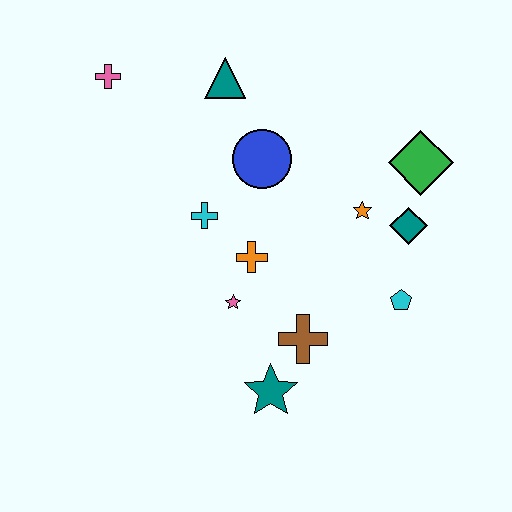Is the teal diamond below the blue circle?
Yes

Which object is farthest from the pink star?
The pink cross is farthest from the pink star.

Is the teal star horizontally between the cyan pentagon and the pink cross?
Yes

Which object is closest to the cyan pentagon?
The teal diamond is closest to the cyan pentagon.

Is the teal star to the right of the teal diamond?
No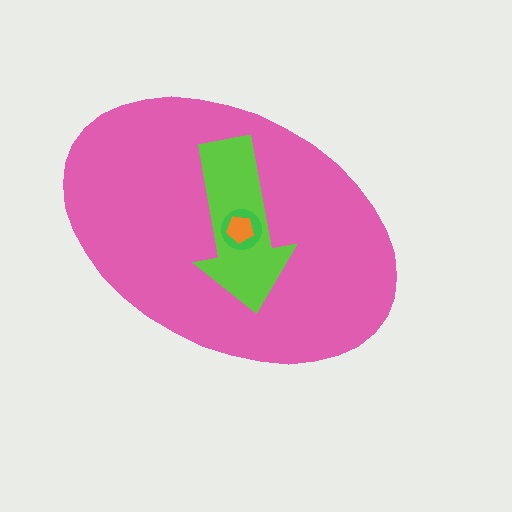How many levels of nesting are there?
4.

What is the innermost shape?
The orange pentagon.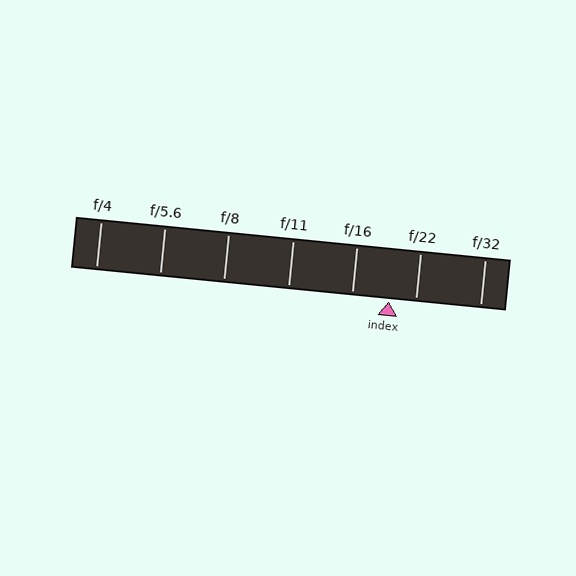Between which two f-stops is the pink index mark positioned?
The index mark is between f/16 and f/22.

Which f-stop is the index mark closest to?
The index mark is closest to f/22.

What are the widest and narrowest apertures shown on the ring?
The widest aperture shown is f/4 and the narrowest is f/32.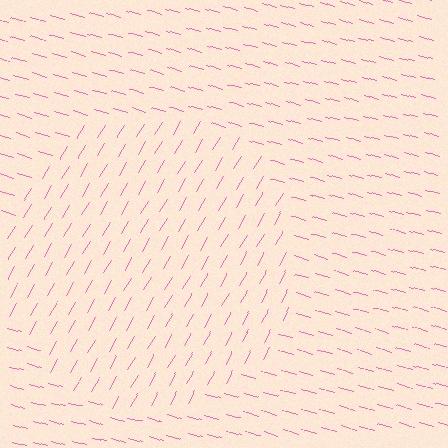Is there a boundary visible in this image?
Yes, there is a texture boundary formed by a change in line orientation.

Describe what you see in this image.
The image is filled with small pink line segments. A circle region in the image has lines oriented differently from the surrounding lines, creating a visible texture boundary.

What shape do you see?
I see a circle.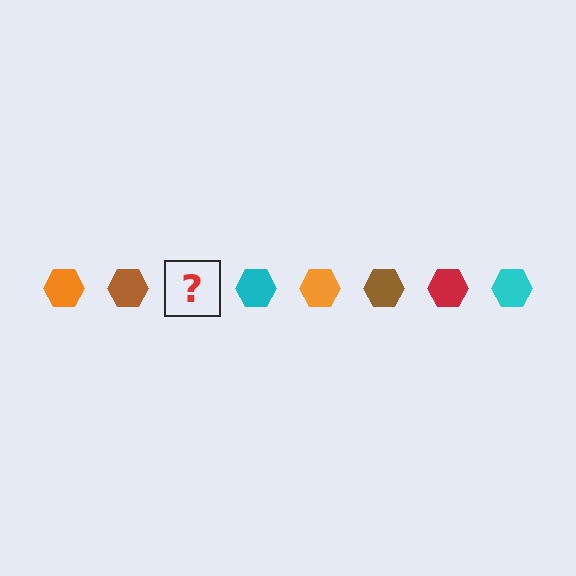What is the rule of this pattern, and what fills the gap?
The rule is that the pattern cycles through orange, brown, red, cyan hexagons. The gap should be filled with a red hexagon.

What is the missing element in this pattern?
The missing element is a red hexagon.